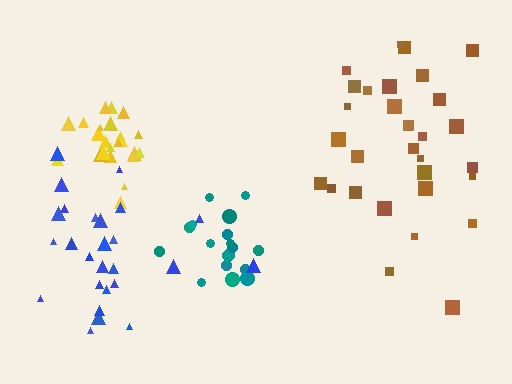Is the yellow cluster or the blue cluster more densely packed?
Yellow.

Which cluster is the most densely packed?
Yellow.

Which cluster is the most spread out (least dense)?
Brown.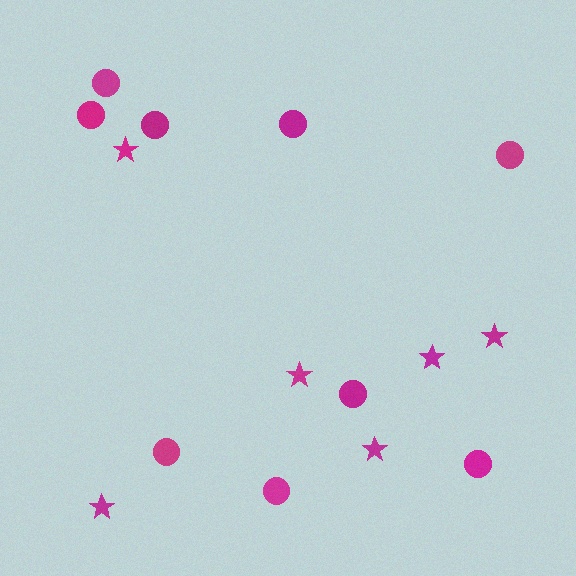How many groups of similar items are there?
There are 2 groups: one group of stars (6) and one group of circles (9).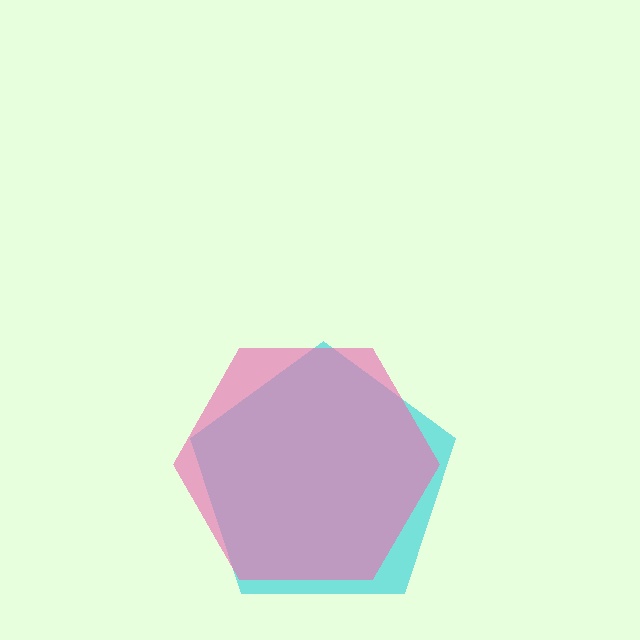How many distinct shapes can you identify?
There are 2 distinct shapes: a cyan pentagon, a pink hexagon.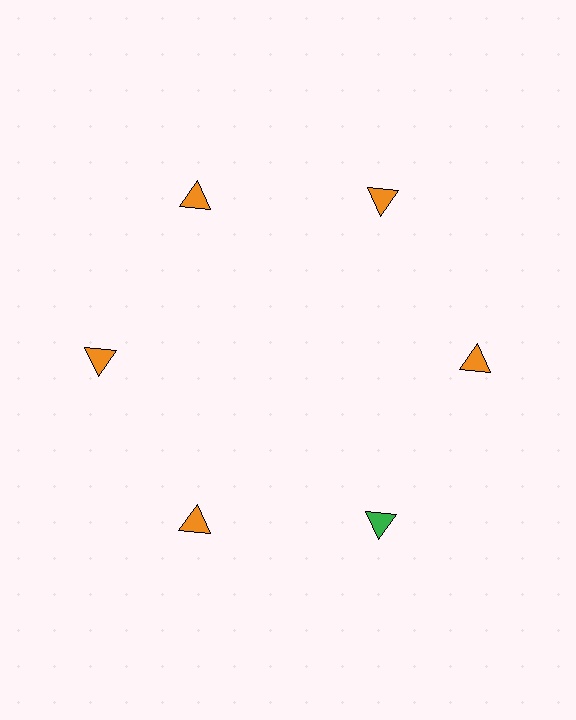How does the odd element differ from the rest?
It has a different color: green instead of orange.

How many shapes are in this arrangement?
There are 6 shapes arranged in a ring pattern.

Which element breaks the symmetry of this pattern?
The green triangle at roughly the 5 o'clock position breaks the symmetry. All other shapes are orange triangles.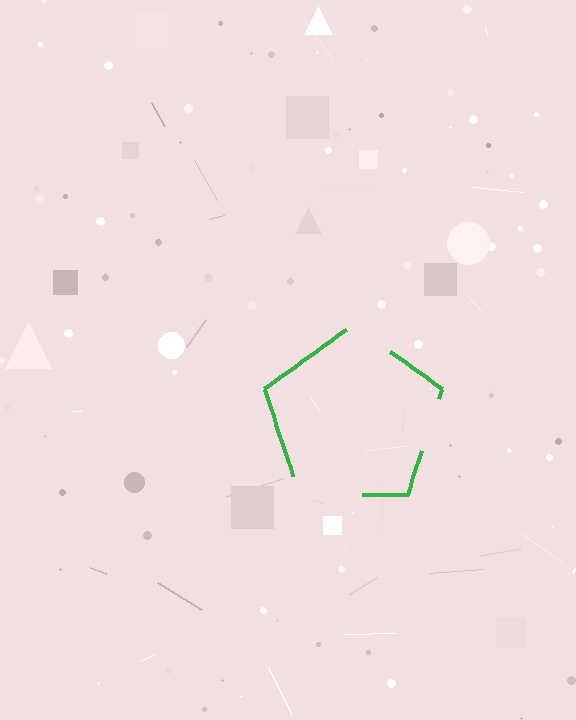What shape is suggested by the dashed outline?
The dashed outline suggests a pentagon.